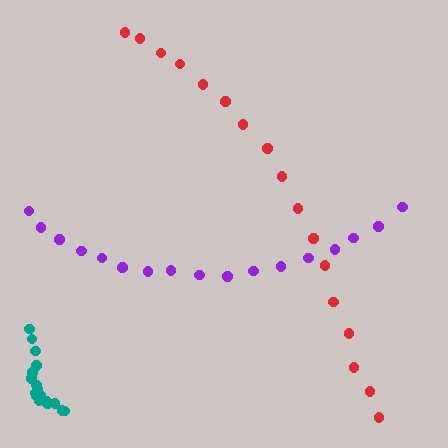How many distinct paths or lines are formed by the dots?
There are 3 distinct paths.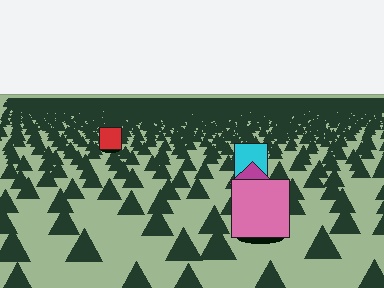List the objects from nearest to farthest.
From nearest to farthest: the pink square, the magenta diamond, the cyan square, the red square.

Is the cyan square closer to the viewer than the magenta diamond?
No. The magenta diamond is closer — you can tell from the texture gradient: the ground texture is coarser near it.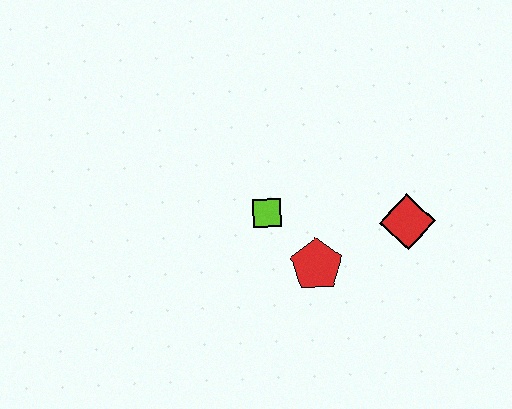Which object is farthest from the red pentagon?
The red diamond is farthest from the red pentagon.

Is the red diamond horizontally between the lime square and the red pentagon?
No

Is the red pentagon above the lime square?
No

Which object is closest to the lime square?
The red pentagon is closest to the lime square.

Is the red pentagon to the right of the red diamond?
No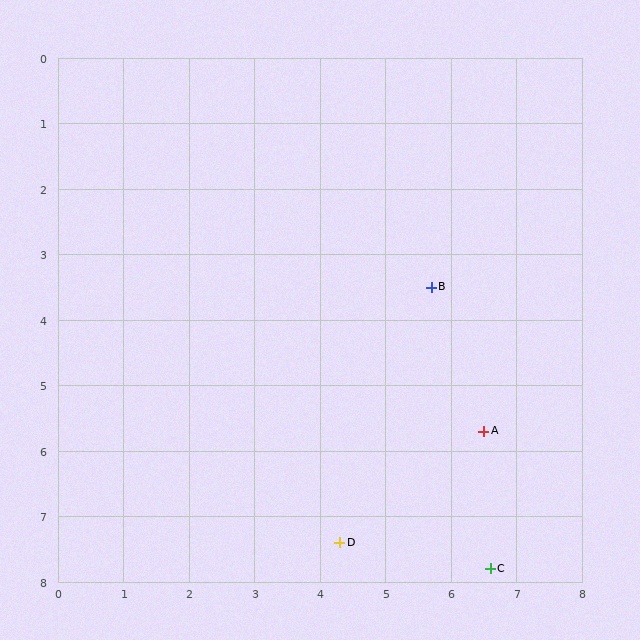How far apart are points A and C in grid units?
Points A and C are about 2.1 grid units apart.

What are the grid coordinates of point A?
Point A is at approximately (6.5, 5.7).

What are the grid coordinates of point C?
Point C is at approximately (6.6, 7.8).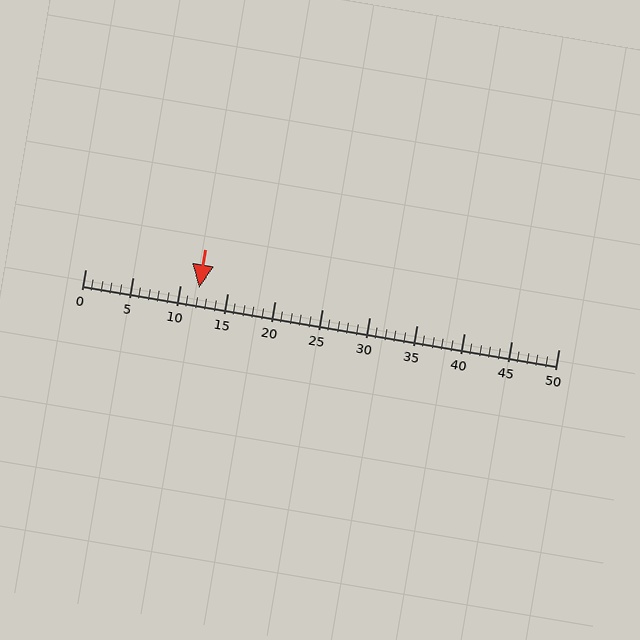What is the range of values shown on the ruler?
The ruler shows values from 0 to 50.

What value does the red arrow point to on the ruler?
The red arrow points to approximately 12.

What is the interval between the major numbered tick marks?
The major tick marks are spaced 5 units apart.